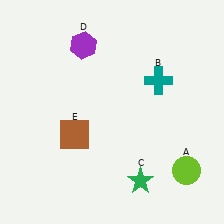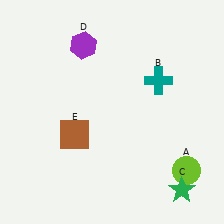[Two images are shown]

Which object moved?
The green star (C) moved right.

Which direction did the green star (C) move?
The green star (C) moved right.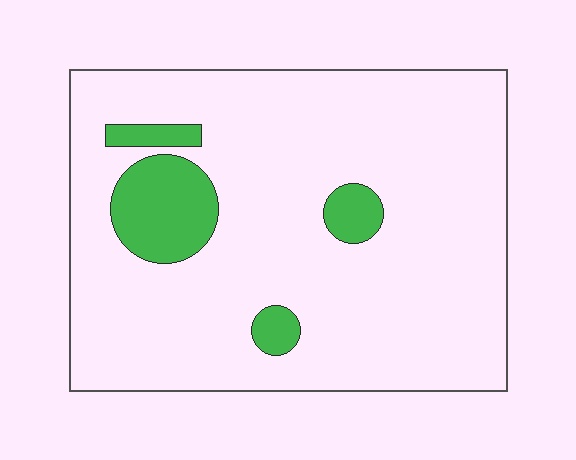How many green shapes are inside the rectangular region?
4.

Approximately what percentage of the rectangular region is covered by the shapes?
Approximately 10%.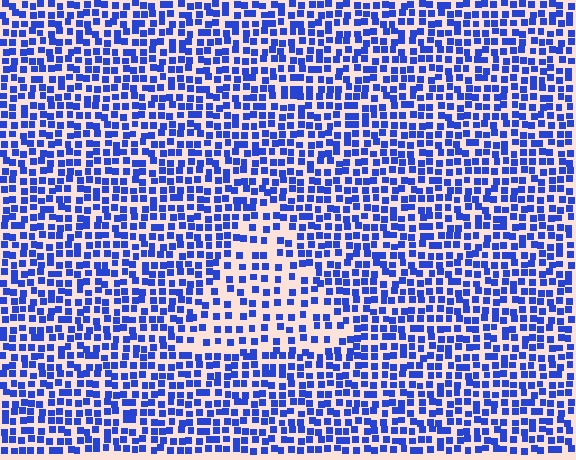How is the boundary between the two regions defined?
The boundary is defined by a change in element density (approximately 1.8x ratio). All elements are the same color, size, and shape.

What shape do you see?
I see a triangle.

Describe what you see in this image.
The image contains small blue elements arranged at two different densities. A triangle-shaped region is visible where the elements are less densely packed than the surrounding area.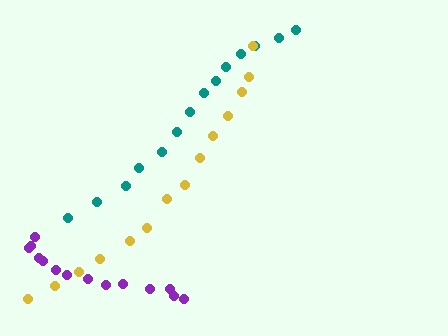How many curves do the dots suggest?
There are 3 distinct paths.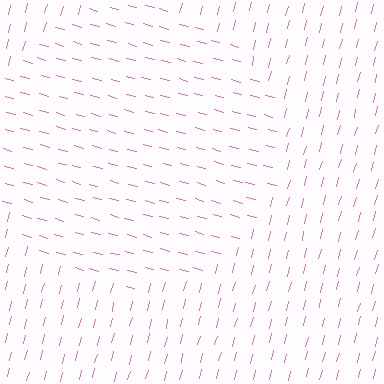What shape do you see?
I see a circle.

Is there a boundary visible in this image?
Yes, there is a texture boundary formed by a change in line orientation.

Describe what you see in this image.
The image is filled with small pink line segments. A circle region in the image has lines oriented differently from the surrounding lines, creating a visible texture boundary.